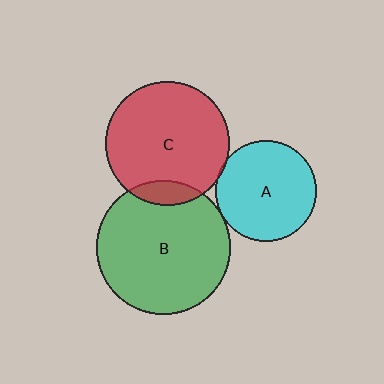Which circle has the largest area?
Circle B (green).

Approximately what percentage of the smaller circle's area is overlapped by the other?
Approximately 5%.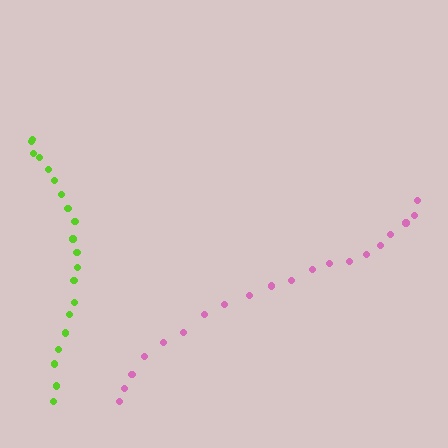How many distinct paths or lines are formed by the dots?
There are 2 distinct paths.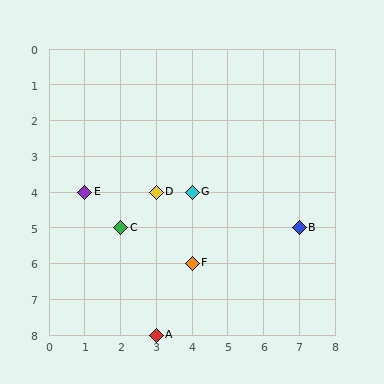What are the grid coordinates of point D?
Point D is at grid coordinates (3, 4).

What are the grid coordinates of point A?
Point A is at grid coordinates (3, 8).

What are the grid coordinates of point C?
Point C is at grid coordinates (2, 5).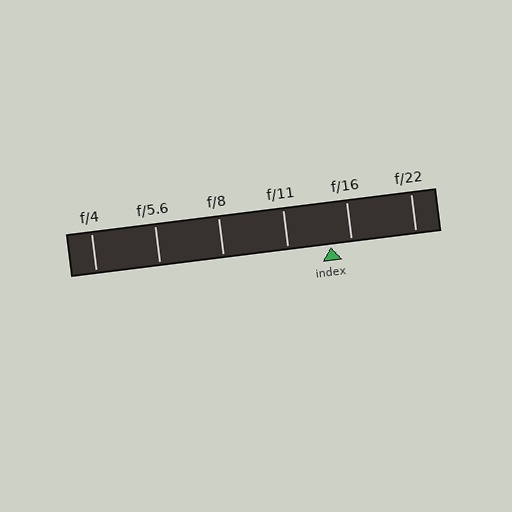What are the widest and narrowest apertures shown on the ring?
The widest aperture shown is f/4 and the narrowest is f/22.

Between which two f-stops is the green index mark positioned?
The index mark is between f/11 and f/16.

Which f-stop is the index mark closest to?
The index mark is closest to f/16.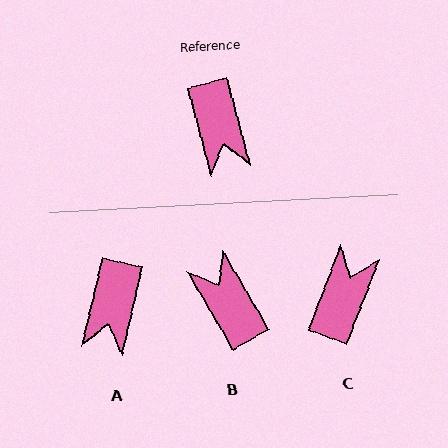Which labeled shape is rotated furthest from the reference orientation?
B, about 164 degrees away.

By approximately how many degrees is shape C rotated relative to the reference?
Approximately 144 degrees counter-clockwise.